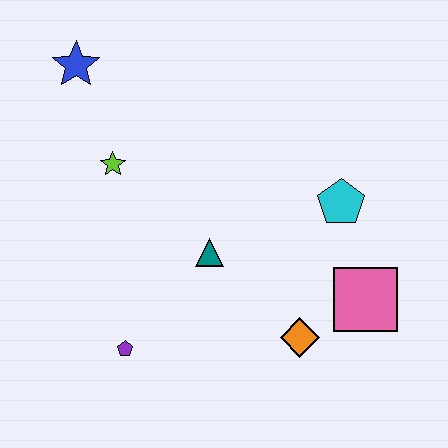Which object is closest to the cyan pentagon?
The pink square is closest to the cyan pentagon.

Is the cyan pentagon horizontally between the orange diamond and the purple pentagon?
No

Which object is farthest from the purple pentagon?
The blue star is farthest from the purple pentagon.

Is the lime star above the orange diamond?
Yes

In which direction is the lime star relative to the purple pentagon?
The lime star is above the purple pentagon.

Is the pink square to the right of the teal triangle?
Yes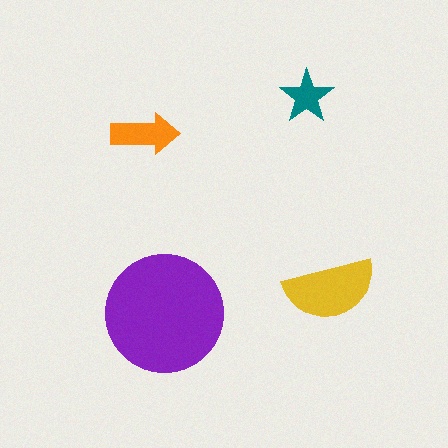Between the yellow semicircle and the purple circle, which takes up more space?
The purple circle.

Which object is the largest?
The purple circle.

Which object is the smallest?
The teal star.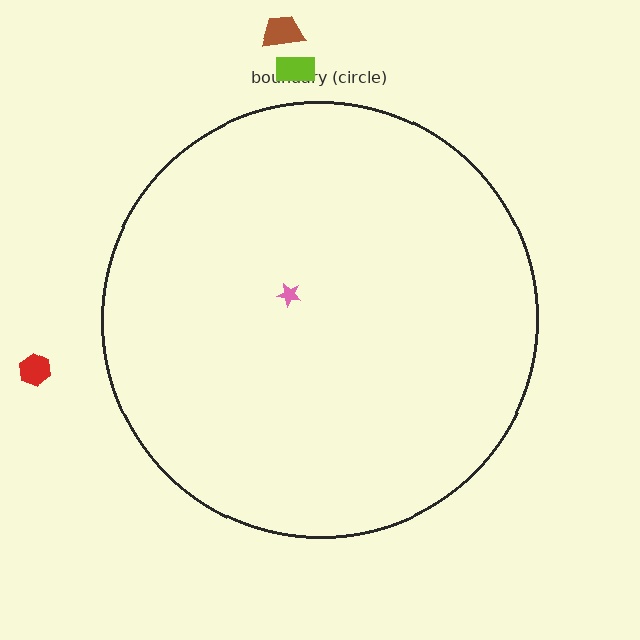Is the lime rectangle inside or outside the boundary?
Outside.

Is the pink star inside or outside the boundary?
Inside.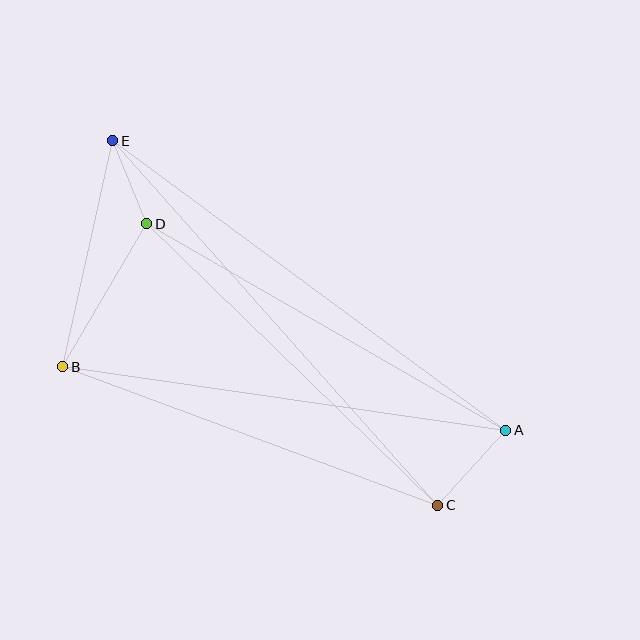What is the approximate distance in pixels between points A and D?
The distance between A and D is approximately 414 pixels.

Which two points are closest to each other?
Points D and E are closest to each other.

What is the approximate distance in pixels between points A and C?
The distance between A and C is approximately 102 pixels.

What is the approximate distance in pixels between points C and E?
The distance between C and E is approximately 488 pixels.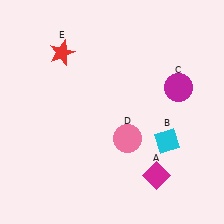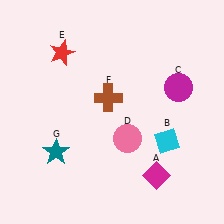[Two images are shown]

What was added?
A brown cross (F), a teal star (G) were added in Image 2.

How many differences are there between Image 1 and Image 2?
There are 2 differences between the two images.